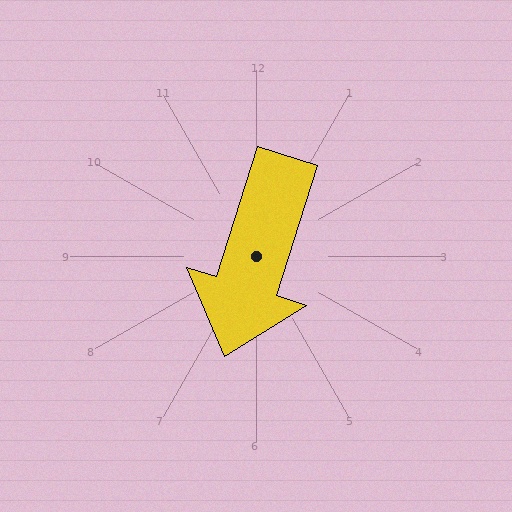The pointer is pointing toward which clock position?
Roughly 7 o'clock.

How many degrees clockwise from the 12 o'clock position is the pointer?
Approximately 197 degrees.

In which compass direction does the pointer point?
South.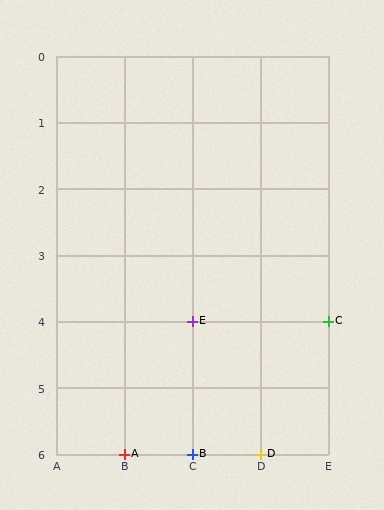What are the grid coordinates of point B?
Point B is at grid coordinates (C, 6).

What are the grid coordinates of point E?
Point E is at grid coordinates (C, 4).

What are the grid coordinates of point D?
Point D is at grid coordinates (D, 6).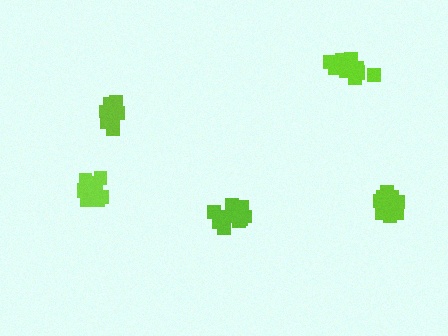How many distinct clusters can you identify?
There are 5 distinct clusters.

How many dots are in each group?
Group 1: 12 dots, Group 2: 12 dots, Group 3: 13 dots, Group 4: 10 dots, Group 5: 16 dots (63 total).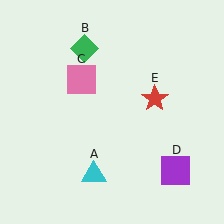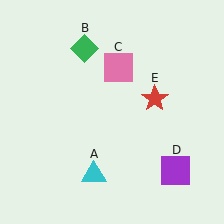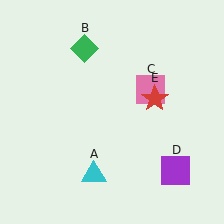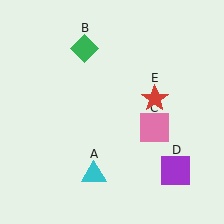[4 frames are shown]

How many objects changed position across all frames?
1 object changed position: pink square (object C).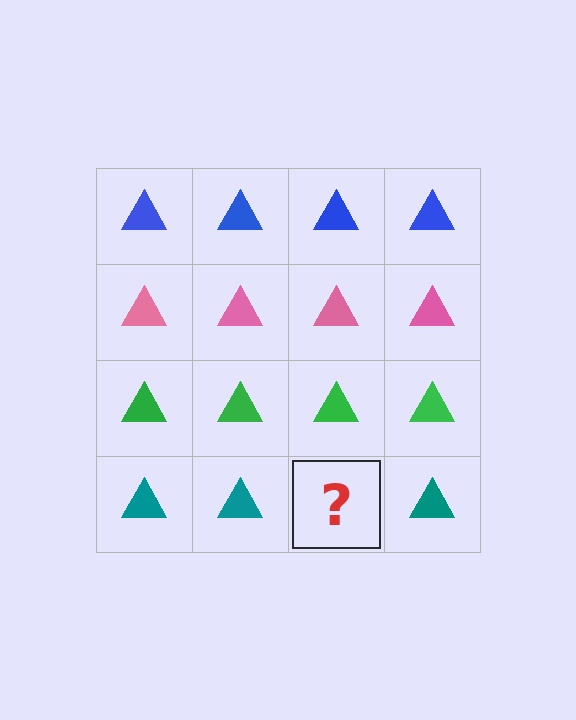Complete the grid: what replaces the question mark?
The question mark should be replaced with a teal triangle.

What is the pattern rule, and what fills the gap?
The rule is that each row has a consistent color. The gap should be filled with a teal triangle.